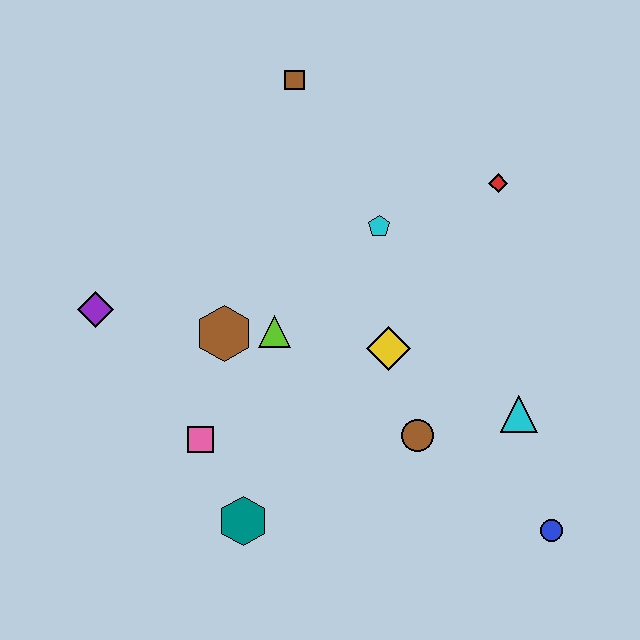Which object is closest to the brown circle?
The yellow diamond is closest to the brown circle.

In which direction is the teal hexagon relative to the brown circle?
The teal hexagon is to the left of the brown circle.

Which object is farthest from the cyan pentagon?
The blue circle is farthest from the cyan pentagon.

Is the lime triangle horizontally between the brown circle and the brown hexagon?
Yes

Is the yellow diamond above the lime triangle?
No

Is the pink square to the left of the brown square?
Yes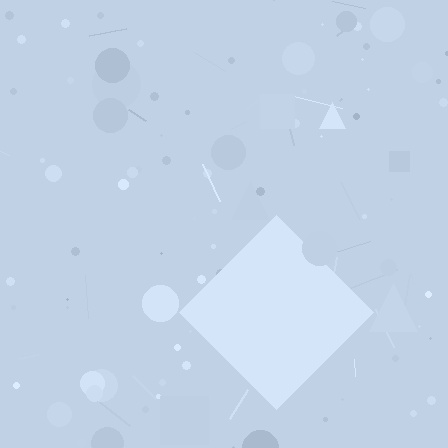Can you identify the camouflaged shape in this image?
The camouflaged shape is a diamond.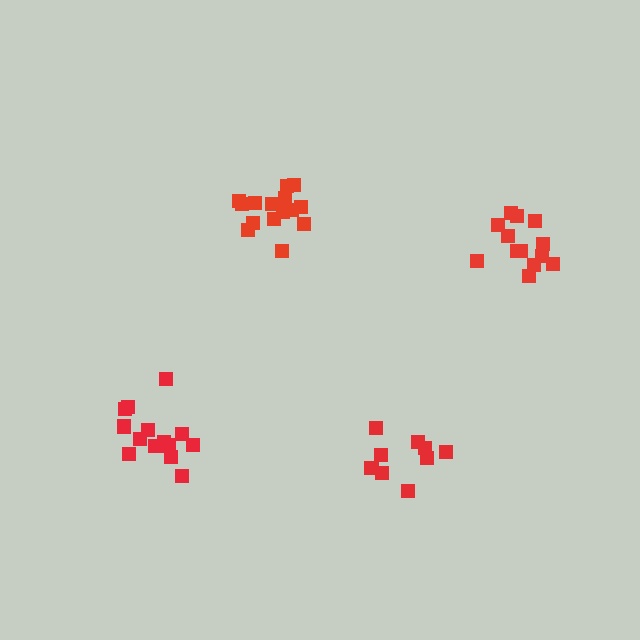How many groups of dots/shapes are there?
There are 4 groups.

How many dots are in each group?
Group 1: 15 dots, Group 2: 9 dots, Group 3: 15 dots, Group 4: 13 dots (52 total).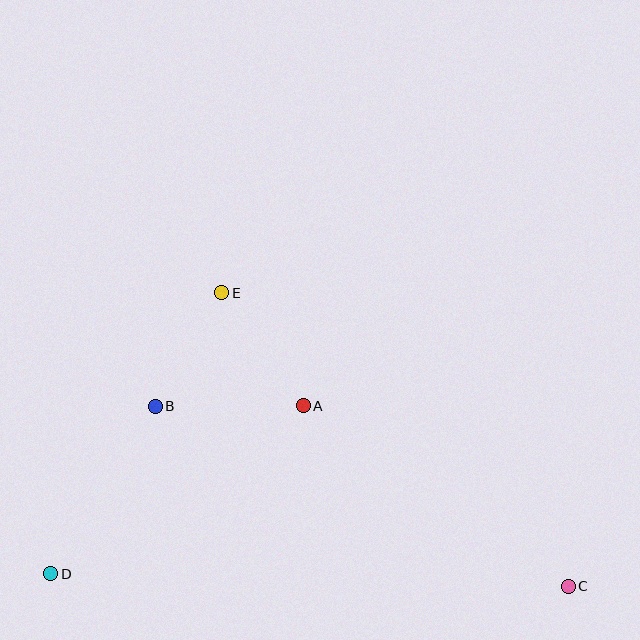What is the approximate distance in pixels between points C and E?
The distance between C and E is approximately 454 pixels.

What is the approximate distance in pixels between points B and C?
The distance between B and C is approximately 450 pixels.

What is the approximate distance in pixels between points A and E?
The distance between A and E is approximately 139 pixels.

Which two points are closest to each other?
Points B and E are closest to each other.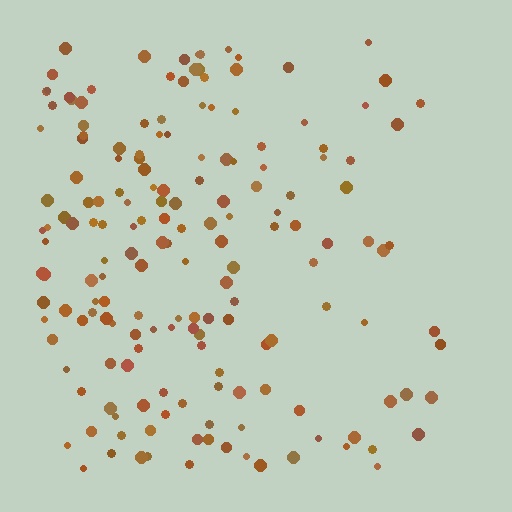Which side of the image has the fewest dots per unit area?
The right.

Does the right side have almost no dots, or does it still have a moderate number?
Still a moderate number, just noticeably fewer than the left.